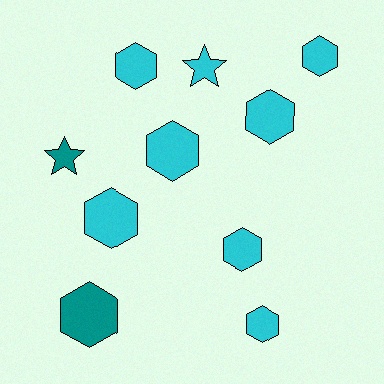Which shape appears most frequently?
Hexagon, with 8 objects.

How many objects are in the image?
There are 10 objects.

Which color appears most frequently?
Cyan, with 8 objects.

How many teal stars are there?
There is 1 teal star.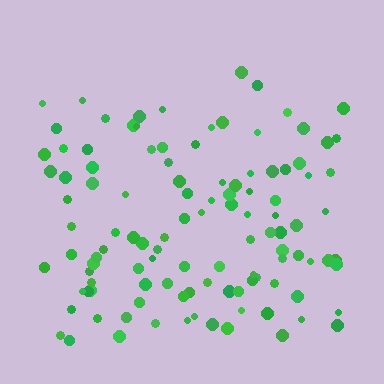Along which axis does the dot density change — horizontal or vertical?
Vertical.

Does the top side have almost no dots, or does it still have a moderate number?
Still a moderate number, just noticeably fewer than the bottom.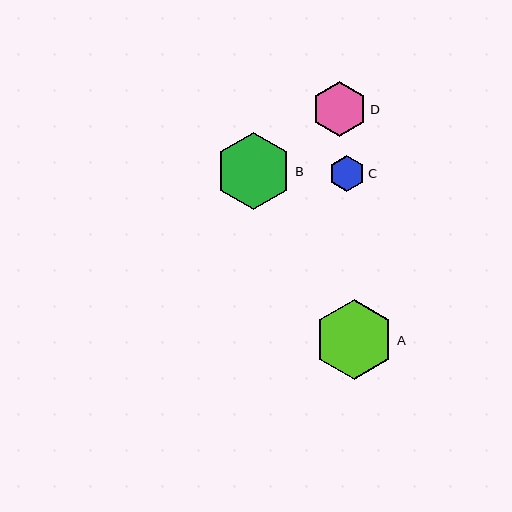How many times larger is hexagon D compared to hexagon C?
Hexagon D is approximately 1.5 times the size of hexagon C.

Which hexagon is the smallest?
Hexagon C is the smallest with a size of approximately 36 pixels.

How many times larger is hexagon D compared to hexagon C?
Hexagon D is approximately 1.5 times the size of hexagon C.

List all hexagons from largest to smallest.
From largest to smallest: A, B, D, C.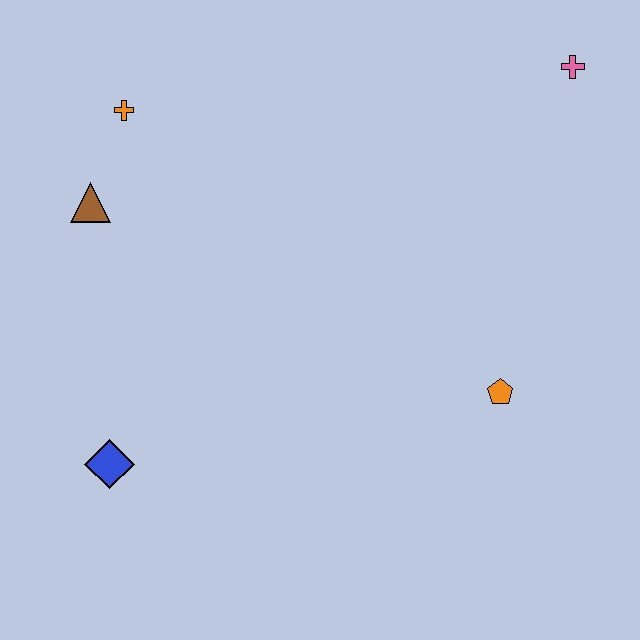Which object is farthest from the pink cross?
The blue diamond is farthest from the pink cross.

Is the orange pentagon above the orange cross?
No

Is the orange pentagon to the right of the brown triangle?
Yes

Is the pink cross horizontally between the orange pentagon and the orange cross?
No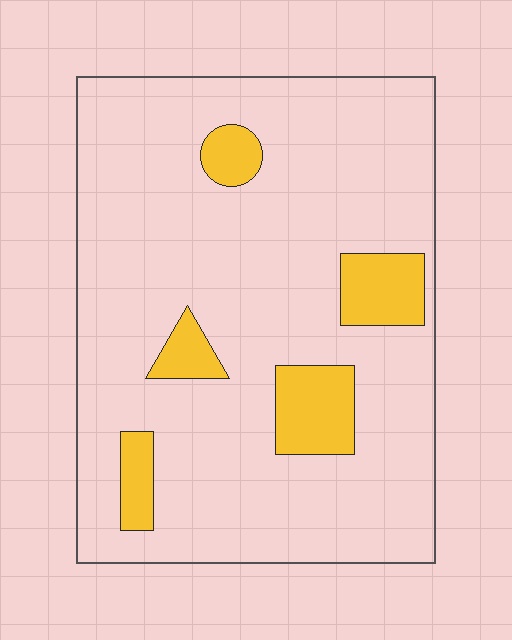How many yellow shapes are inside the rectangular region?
5.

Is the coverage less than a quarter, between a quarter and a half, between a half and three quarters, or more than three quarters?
Less than a quarter.